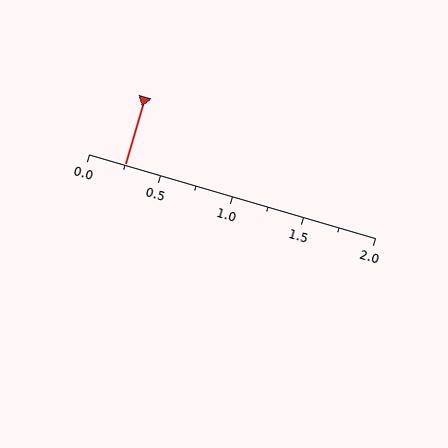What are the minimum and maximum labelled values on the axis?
The axis runs from 0.0 to 2.0.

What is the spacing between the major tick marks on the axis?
The major ticks are spaced 0.5 apart.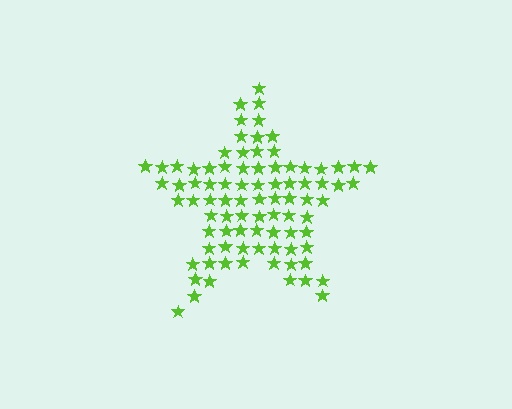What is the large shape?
The large shape is a star.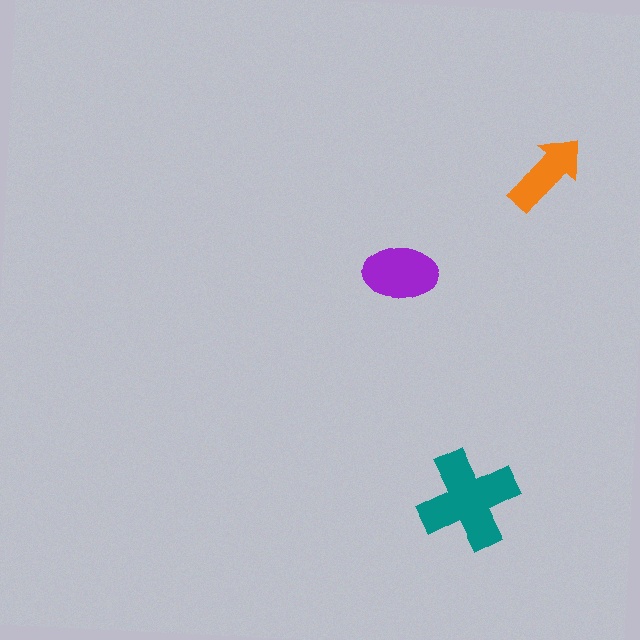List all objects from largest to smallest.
The teal cross, the purple ellipse, the orange arrow.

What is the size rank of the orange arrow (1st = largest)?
3rd.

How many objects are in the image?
There are 3 objects in the image.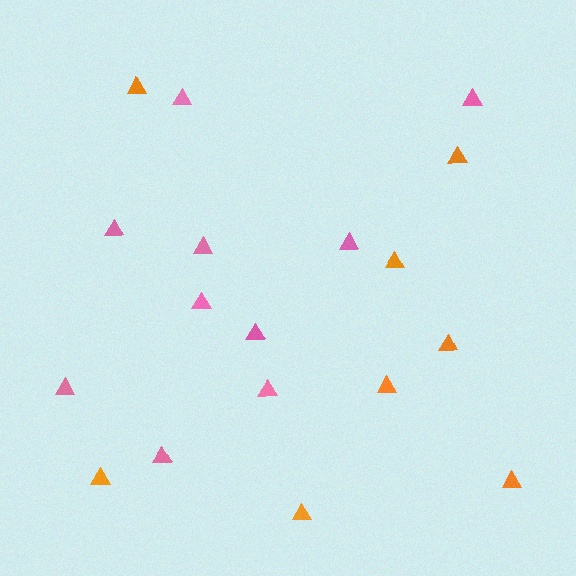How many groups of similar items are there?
There are 2 groups: one group of orange triangles (8) and one group of pink triangles (10).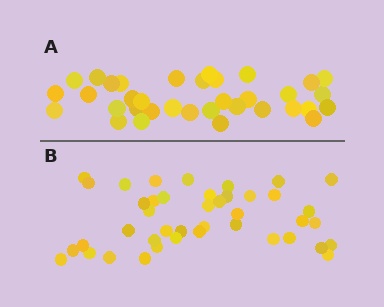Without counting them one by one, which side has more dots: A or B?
Region B (the bottom region) has more dots.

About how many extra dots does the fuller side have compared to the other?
Region B has roughly 8 or so more dots than region A.